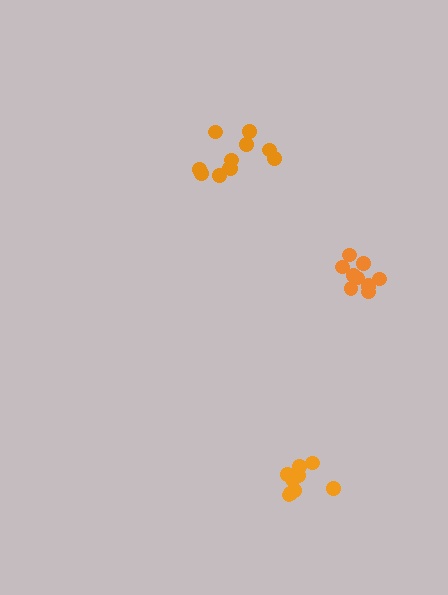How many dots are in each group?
Group 1: 10 dots, Group 2: 11 dots, Group 3: 10 dots (31 total).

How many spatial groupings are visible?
There are 3 spatial groupings.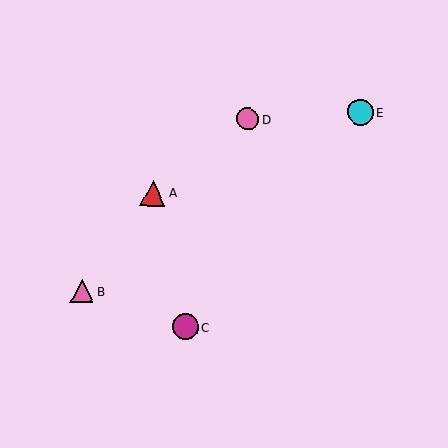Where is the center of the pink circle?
The center of the pink circle is at (248, 119).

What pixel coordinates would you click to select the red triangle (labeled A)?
Click at (153, 193) to select the red triangle A.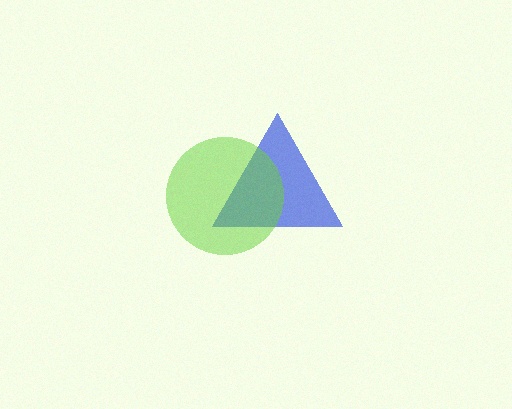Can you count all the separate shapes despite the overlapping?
Yes, there are 2 separate shapes.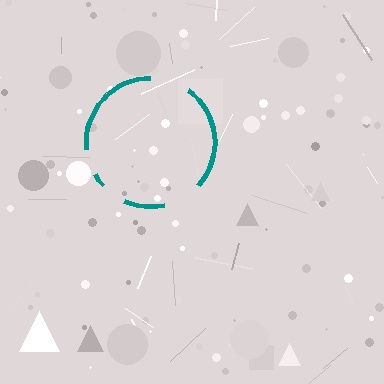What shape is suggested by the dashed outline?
The dashed outline suggests a circle.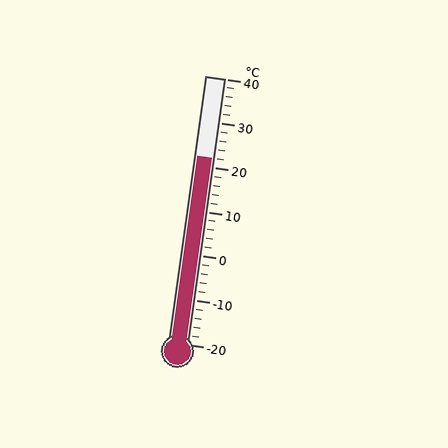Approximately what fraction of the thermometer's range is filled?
The thermometer is filled to approximately 70% of its range.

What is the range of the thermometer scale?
The thermometer scale ranges from -20°C to 40°C.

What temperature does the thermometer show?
The thermometer shows approximately 22°C.